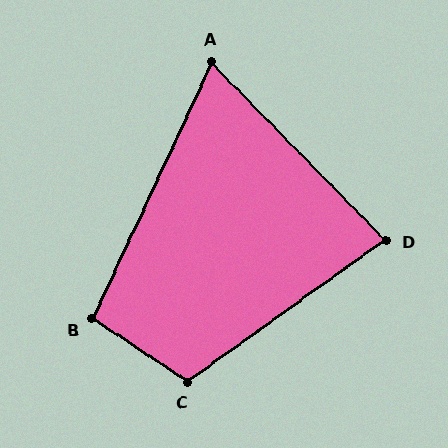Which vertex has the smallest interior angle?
A, at approximately 69 degrees.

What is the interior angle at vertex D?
Approximately 81 degrees (acute).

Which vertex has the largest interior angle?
C, at approximately 111 degrees.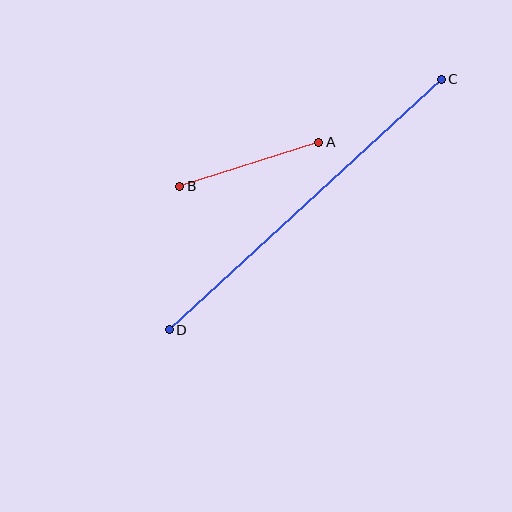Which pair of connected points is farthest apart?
Points C and D are farthest apart.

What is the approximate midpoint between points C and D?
The midpoint is at approximately (305, 205) pixels.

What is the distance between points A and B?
The distance is approximately 146 pixels.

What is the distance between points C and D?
The distance is approximately 370 pixels.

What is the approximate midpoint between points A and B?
The midpoint is at approximately (249, 164) pixels.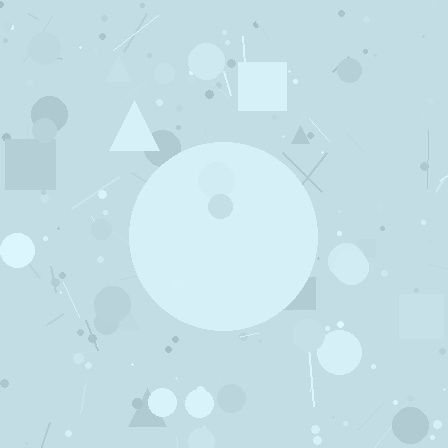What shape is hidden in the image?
A circle is hidden in the image.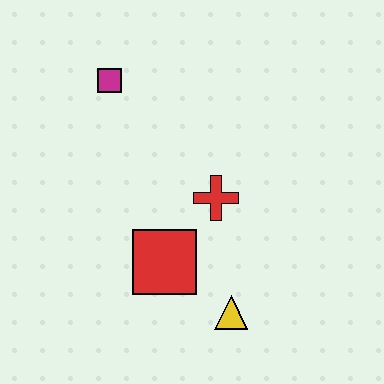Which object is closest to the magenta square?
The red cross is closest to the magenta square.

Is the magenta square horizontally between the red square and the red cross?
No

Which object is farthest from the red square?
The magenta square is farthest from the red square.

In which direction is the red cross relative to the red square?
The red cross is above the red square.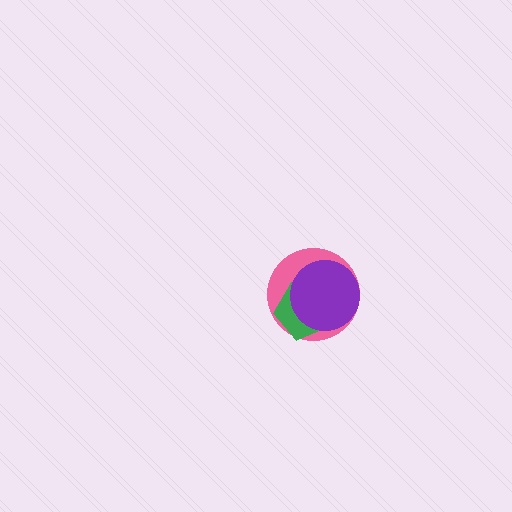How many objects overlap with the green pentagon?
2 objects overlap with the green pentagon.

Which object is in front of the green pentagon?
The purple circle is in front of the green pentagon.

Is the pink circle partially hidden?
Yes, it is partially covered by another shape.